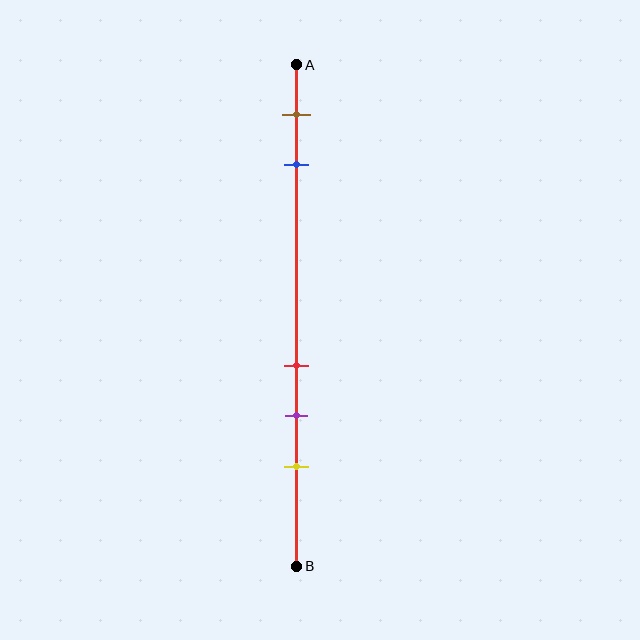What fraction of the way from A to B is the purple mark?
The purple mark is approximately 70% (0.7) of the way from A to B.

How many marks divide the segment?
There are 5 marks dividing the segment.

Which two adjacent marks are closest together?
The red and purple marks are the closest adjacent pair.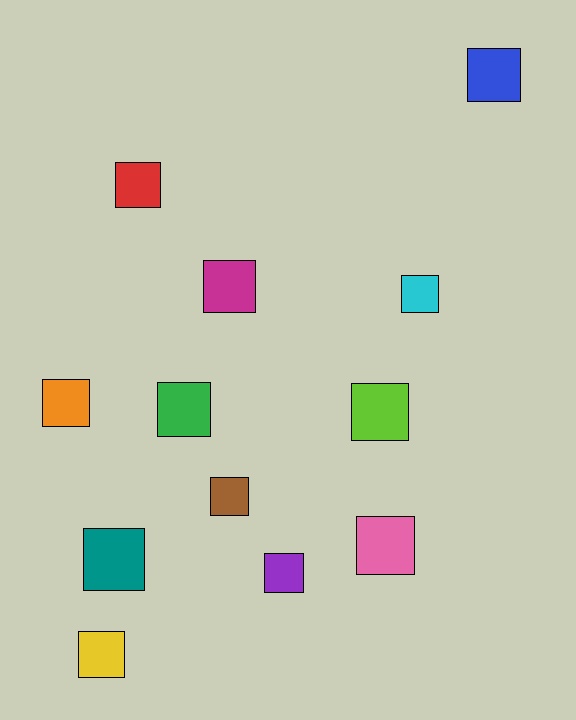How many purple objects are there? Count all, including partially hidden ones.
There is 1 purple object.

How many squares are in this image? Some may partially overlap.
There are 12 squares.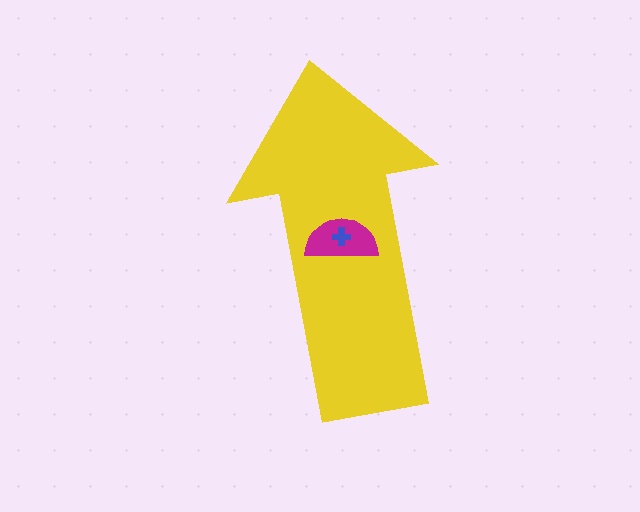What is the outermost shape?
The yellow arrow.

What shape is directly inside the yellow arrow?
The magenta semicircle.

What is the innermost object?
The blue cross.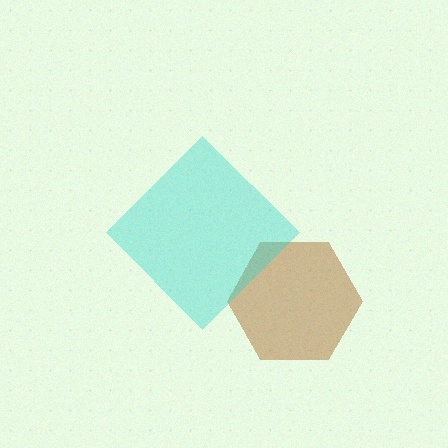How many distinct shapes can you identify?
There are 2 distinct shapes: a brown hexagon, a cyan diamond.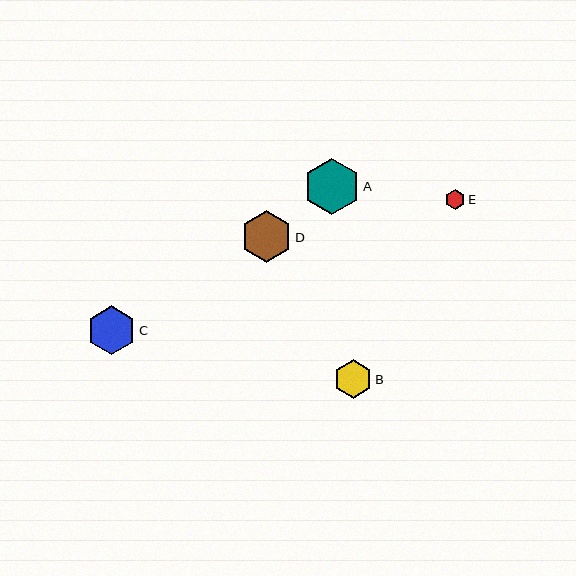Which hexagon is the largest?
Hexagon A is the largest with a size of approximately 57 pixels.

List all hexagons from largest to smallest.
From largest to smallest: A, D, C, B, E.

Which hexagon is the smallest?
Hexagon E is the smallest with a size of approximately 20 pixels.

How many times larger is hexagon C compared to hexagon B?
Hexagon C is approximately 1.3 times the size of hexagon B.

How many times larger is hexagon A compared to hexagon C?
Hexagon A is approximately 1.2 times the size of hexagon C.